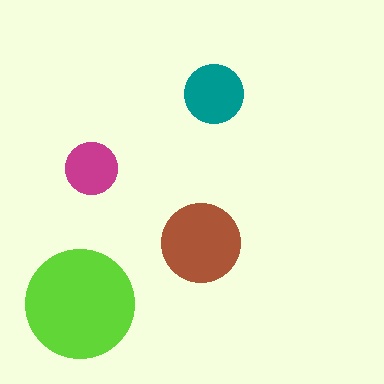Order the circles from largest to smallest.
the lime one, the brown one, the teal one, the magenta one.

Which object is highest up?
The teal circle is topmost.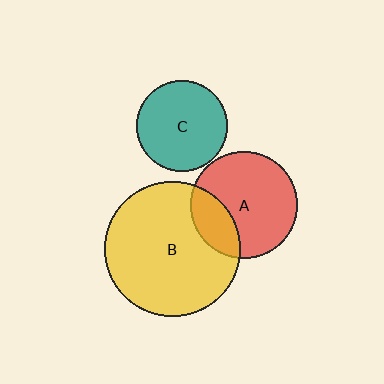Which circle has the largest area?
Circle B (yellow).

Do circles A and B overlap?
Yes.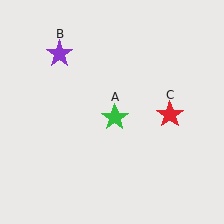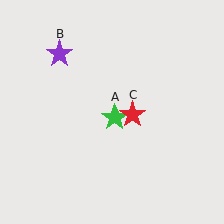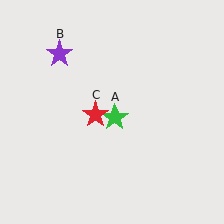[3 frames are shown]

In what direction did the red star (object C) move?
The red star (object C) moved left.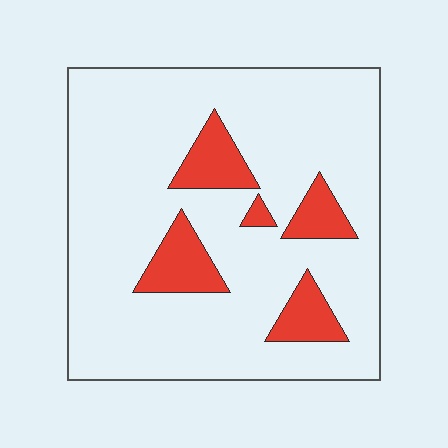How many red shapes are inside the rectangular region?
5.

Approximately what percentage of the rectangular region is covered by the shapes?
Approximately 15%.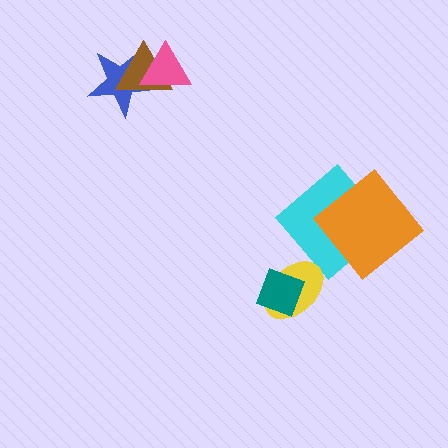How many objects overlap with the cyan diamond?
1 object overlaps with the cyan diamond.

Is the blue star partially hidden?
Yes, it is partially covered by another shape.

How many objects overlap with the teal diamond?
1 object overlaps with the teal diamond.